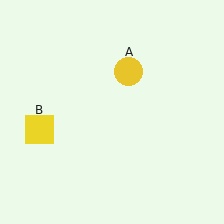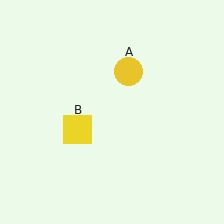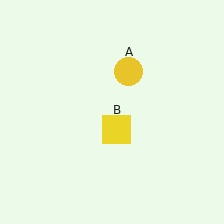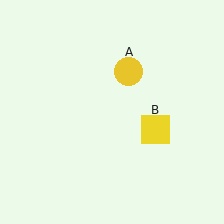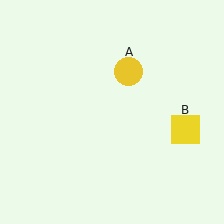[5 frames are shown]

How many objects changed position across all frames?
1 object changed position: yellow square (object B).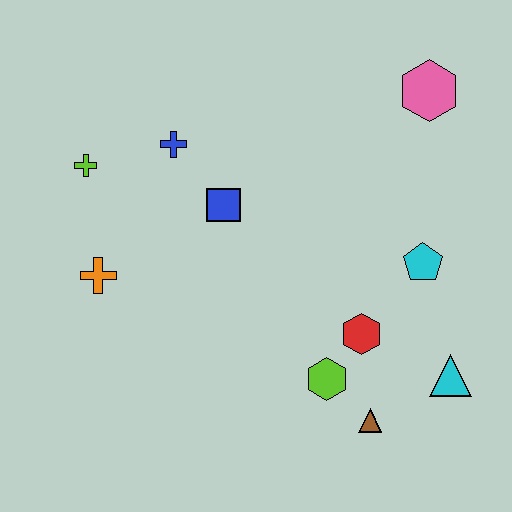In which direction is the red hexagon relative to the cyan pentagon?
The red hexagon is below the cyan pentagon.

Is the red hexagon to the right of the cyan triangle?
No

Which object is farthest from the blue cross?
The cyan triangle is farthest from the blue cross.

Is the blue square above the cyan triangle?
Yes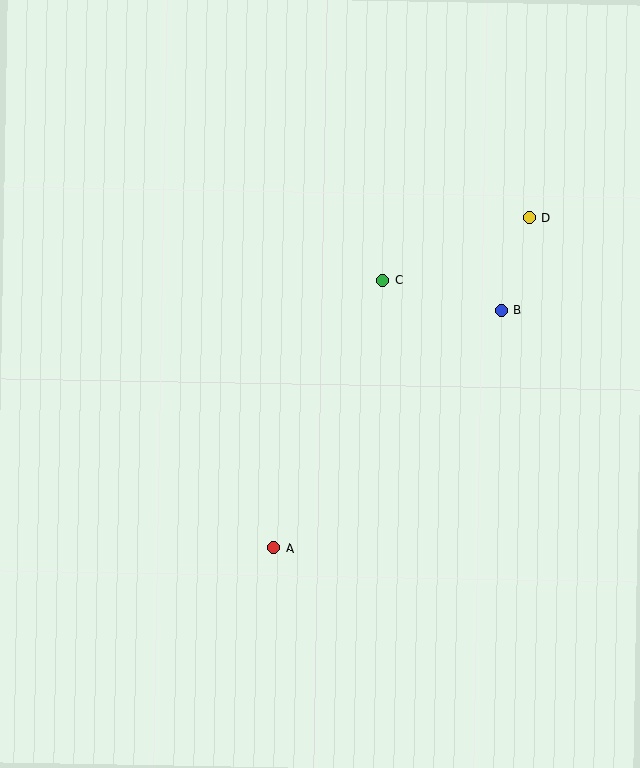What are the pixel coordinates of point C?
Point C is at (383, 280).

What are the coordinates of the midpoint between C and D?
The midpoint between C and D is at (456, 249).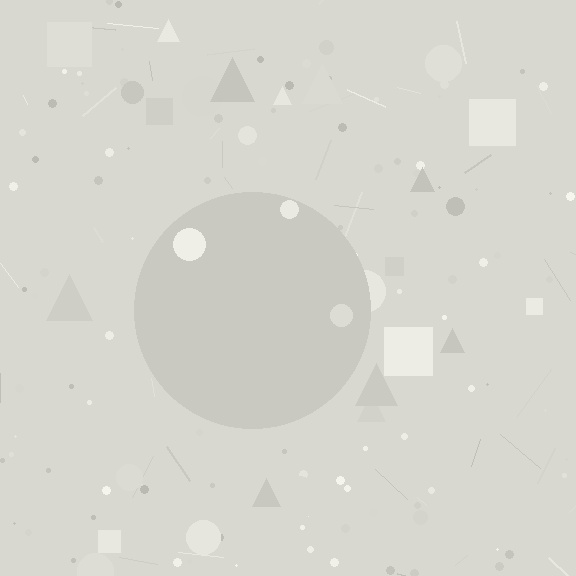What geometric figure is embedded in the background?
A circle is embedded in the background.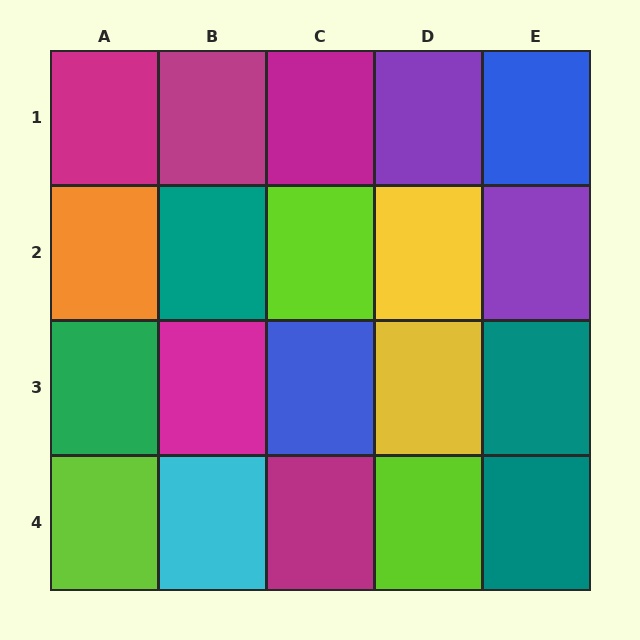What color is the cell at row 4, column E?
Teal.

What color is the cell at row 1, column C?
Magenta.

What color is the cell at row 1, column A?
Magenta.